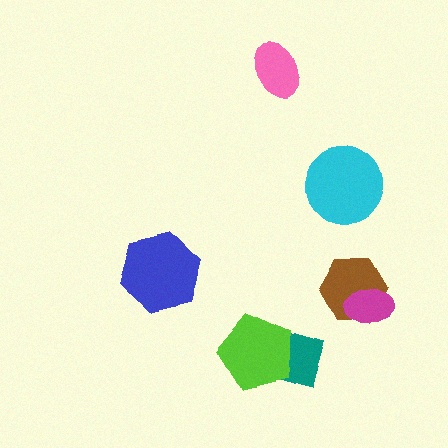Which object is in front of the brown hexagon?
The magenta ellipse is in front of the brown hexagon.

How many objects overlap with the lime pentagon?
1 object overlaps with the lime pentagon.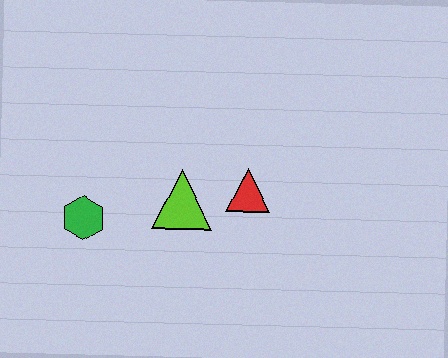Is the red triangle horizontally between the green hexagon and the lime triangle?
No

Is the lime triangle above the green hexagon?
Yes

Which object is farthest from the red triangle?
The green hexagon is farthest from the red triangle.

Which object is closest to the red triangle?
The lime triangle is closest to the red triangle.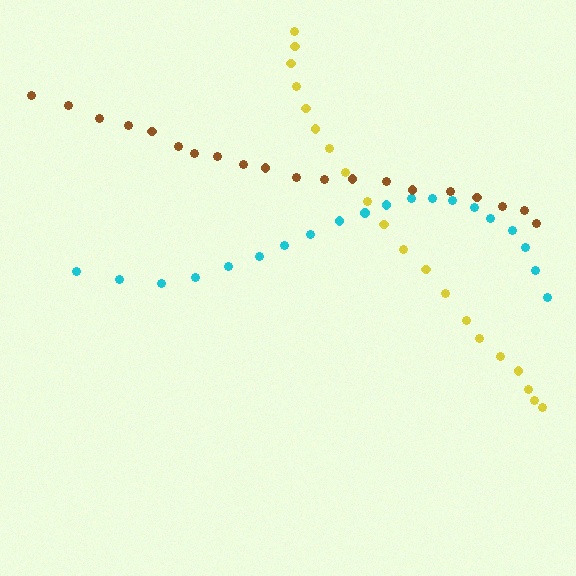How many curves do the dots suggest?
There are 3 distinct paths.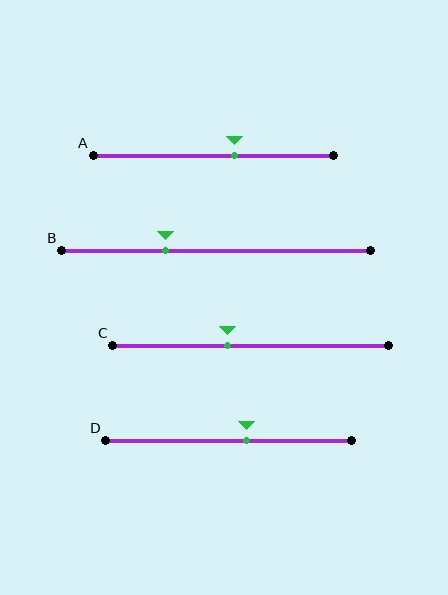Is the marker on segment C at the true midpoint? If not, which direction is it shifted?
No, the marker on segment C is shifted to the left by about 8% of the segment length.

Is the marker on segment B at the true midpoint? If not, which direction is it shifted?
No, the marker on segment B is shifted to the left by about 16% of the segment length.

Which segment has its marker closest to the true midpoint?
Segment D has its marker closest to the true midpoint.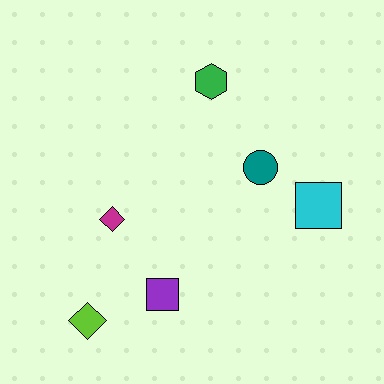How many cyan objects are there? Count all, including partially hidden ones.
There is 1 cyan object.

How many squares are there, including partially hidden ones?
There are 2 squares.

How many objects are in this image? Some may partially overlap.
There are 6 objects.